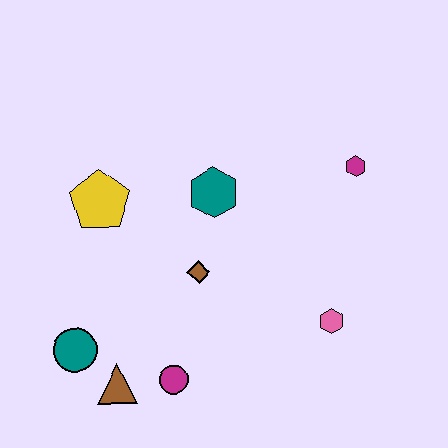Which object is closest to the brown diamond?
The teal hexagon is closest to the brown diamond.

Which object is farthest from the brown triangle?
The magenta hexagon is farthest from the brown triangle.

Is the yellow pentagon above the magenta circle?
Yes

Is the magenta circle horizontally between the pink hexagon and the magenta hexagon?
No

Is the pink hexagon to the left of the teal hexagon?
No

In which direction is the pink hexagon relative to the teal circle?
The pink hexagon is to the right of the teal circle.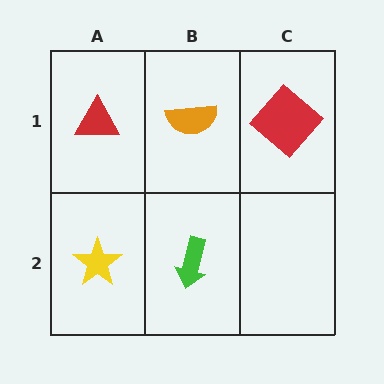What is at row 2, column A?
A yellow star.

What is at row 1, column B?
An orange semicircle.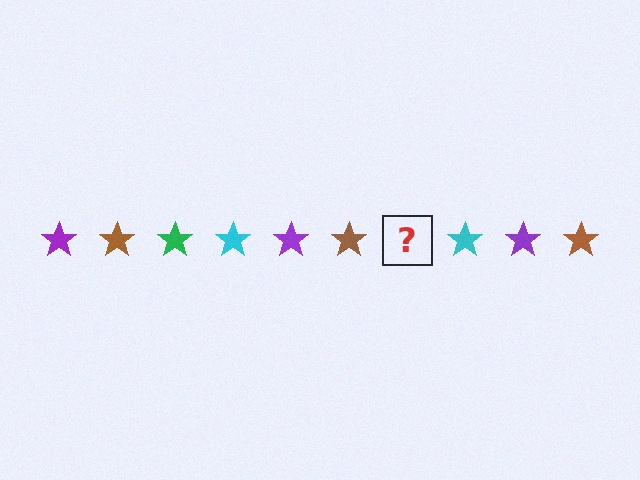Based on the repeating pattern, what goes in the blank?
The blank should be a green star.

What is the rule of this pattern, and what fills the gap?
The rule is that the pattern cycles through purple, brown, green, cyan stars. The gap should be filled with a green star.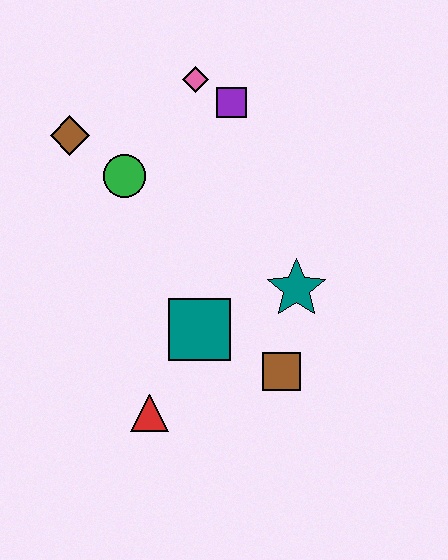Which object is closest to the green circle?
The brown diamond is closest to the green circle.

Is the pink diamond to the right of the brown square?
No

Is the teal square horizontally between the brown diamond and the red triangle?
No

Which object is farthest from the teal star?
The brown diamond is farthest from the teal star.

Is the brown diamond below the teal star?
No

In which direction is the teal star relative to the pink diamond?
The teal star is below the pink diamond.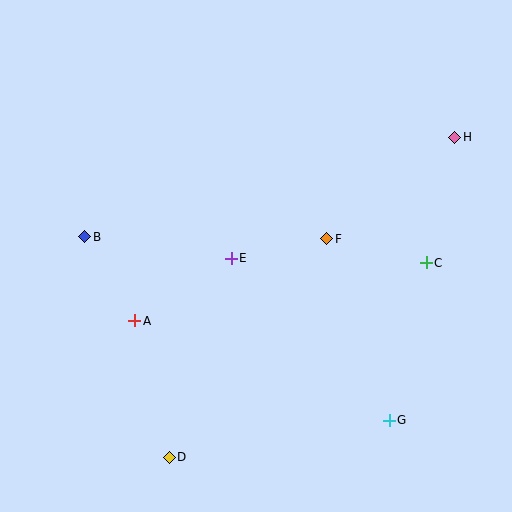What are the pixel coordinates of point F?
Point F is at (327, 239).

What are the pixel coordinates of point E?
Point E is at (231, 258).